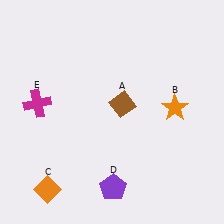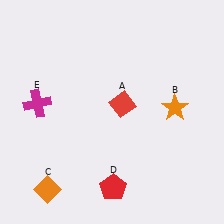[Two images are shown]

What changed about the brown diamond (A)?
In Image 1, A is brown. In Image 2, it changed to red.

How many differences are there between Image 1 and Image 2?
There are 2 differences between the two images.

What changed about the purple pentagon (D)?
In Image 1, D is purple. In Image 2, it changed to red.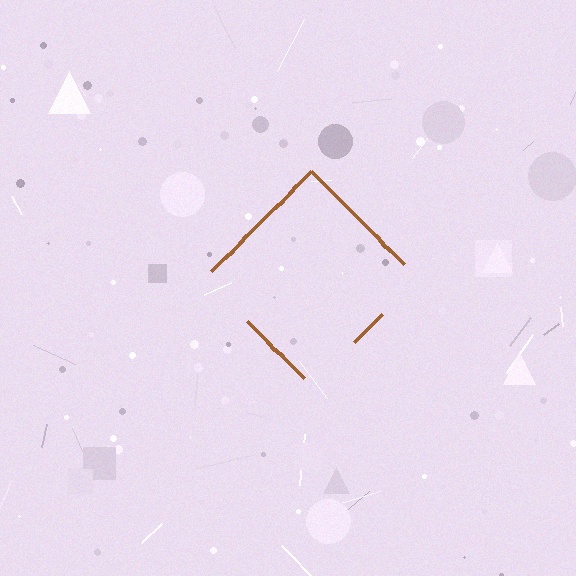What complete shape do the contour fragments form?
The contour fragments form a diamond.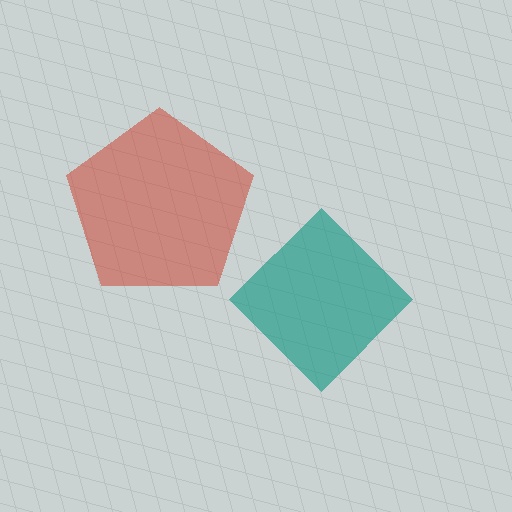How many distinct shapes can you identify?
There are 2 distinct shapes: a red pentagon, a teal diamond.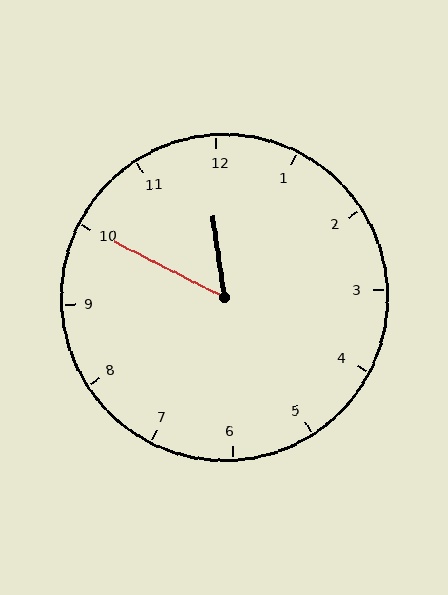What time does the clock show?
11:50.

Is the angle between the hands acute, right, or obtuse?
It is acute.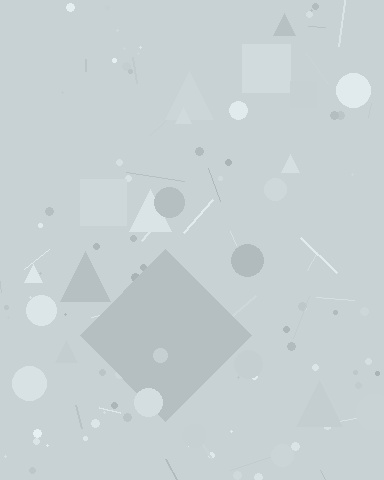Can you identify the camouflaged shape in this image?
The camouflaged shape is a diamond.